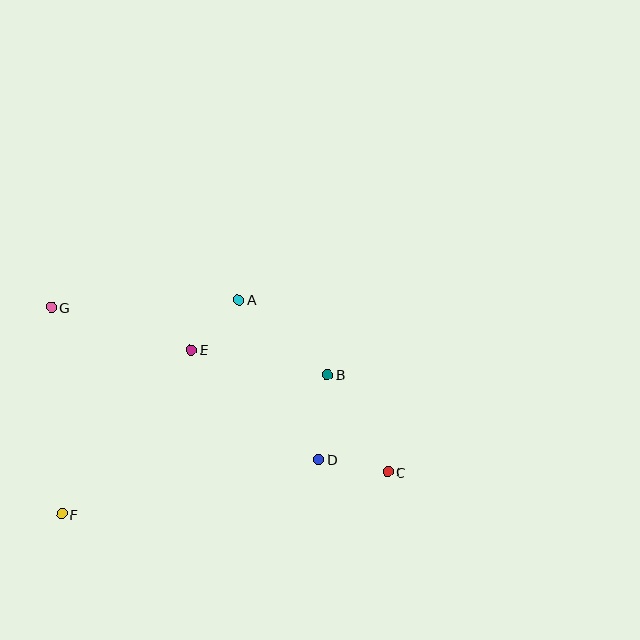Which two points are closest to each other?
Points A and E are closest to each other.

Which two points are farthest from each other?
Points C and G are farthest from each other.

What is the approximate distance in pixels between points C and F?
The distance between C and F is approximately 328 pixels.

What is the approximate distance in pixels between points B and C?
The distance between B and C is approximately 114 pixels.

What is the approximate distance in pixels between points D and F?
The distance between D and F is approximately 262 pixels.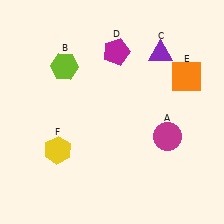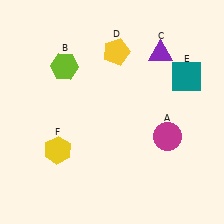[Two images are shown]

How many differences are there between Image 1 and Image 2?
There are 2 differences between the two images.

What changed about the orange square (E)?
In Image 1, E is orange. In Image 2, it changed to teal.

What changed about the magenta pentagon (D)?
In Image 1, D is magenta. In Image 2, it changed to yellow.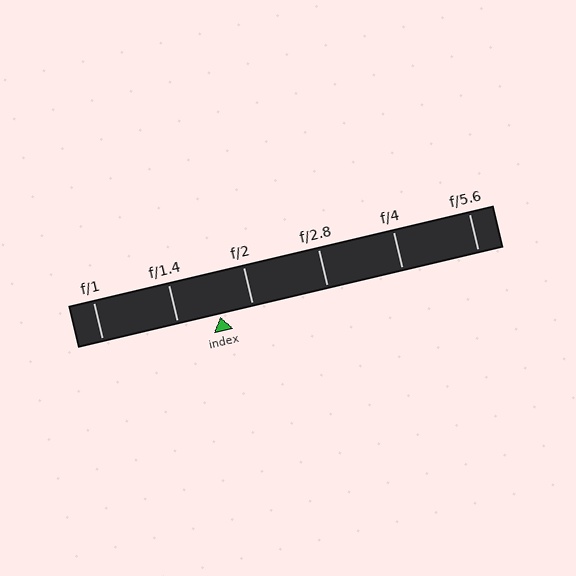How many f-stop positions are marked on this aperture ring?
There are 6 f-stop positions marked.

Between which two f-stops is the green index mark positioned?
The index mark is between f/1.4 and f/2.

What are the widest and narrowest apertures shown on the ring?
The widest aperture shown is f/1 and the narrowest is f/5.6.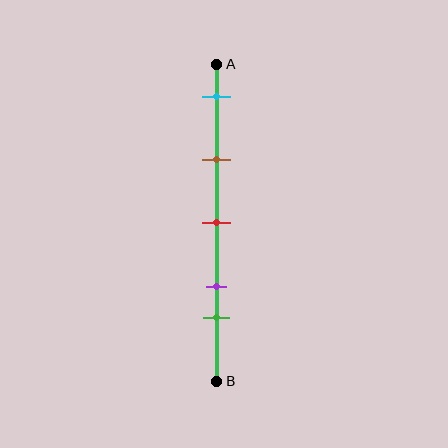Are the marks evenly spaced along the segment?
No, the marks are not evenly spaced.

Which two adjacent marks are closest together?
The purple and green marks are the closest adjacent pair.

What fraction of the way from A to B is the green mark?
The green mark is approximately 80% (0.8) of the way from A to B.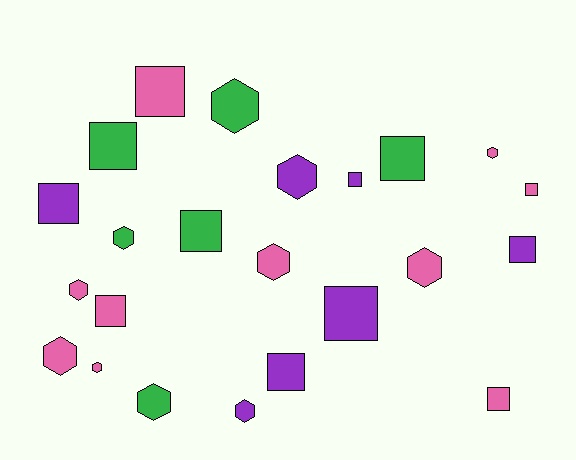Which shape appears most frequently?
Square, with 12 objects.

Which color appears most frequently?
Pink, with 10 objects.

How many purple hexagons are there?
There are 2 purple hexagons.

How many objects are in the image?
There are 23 objects.